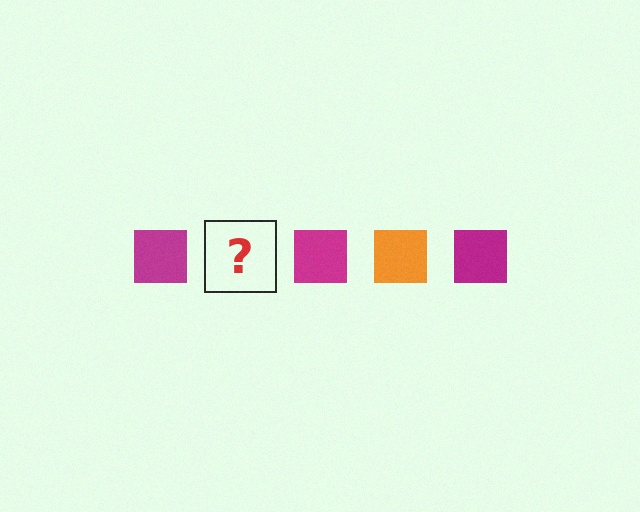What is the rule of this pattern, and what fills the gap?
The rule is that the pattern cycles through magenta, orange squares. The gap should be filled with an orange square.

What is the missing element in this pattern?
The missing element is an orange square.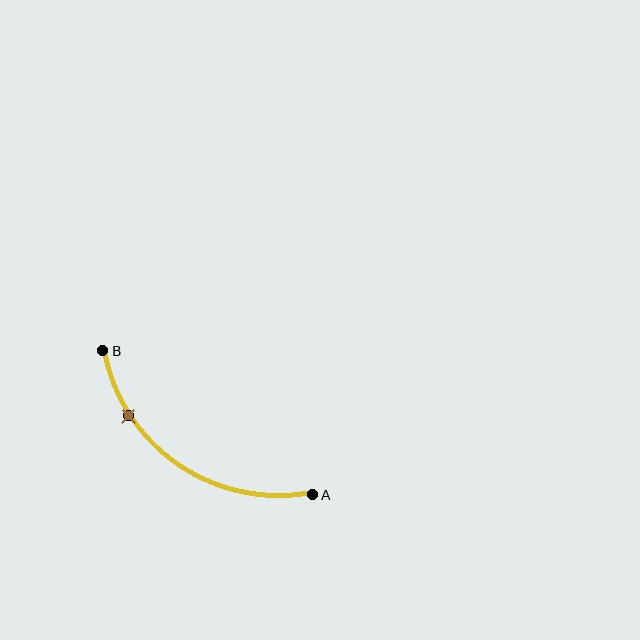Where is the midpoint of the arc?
The arc midpoint is the point on the curve farthest from the straight line joining A and B. It sits below and to the left of that line.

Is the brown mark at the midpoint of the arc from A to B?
No. The brown mark lies on the arc but is closer to endpoint B. The arc midpoint would be at the point on the curve equidistant along the arc from both A and B.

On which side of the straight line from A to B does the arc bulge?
The arc bulges below and to the left of the straight line connecting A and B.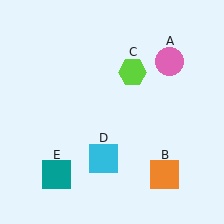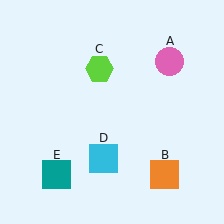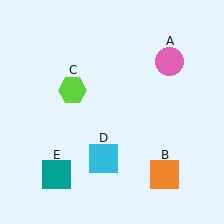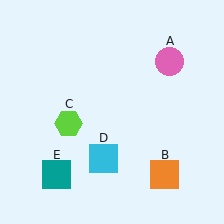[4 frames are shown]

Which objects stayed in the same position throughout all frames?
Pink circle (object A) and orange square (object B) and cyan square (object D) and teal square (object E) remained stationary.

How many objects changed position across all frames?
1 object changed position: lime hexagon (object C).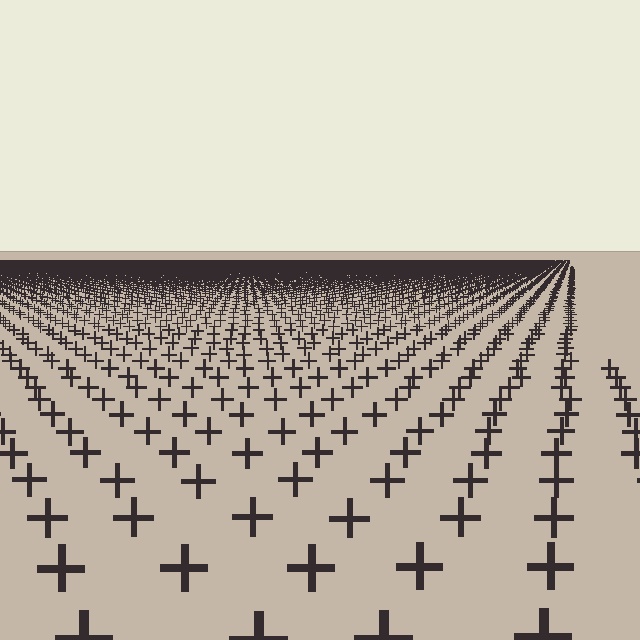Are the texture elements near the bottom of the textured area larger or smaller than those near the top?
Larger. Near the bottom, elements are closer to the viewer and appear at a bigger on-screen size.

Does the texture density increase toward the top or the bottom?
Density increases toward the top.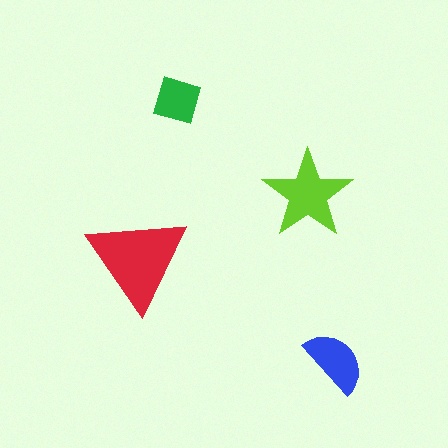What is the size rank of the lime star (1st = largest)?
2nd.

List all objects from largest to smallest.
The red triangle, the lime star, the blue semicircle, the green diamond.